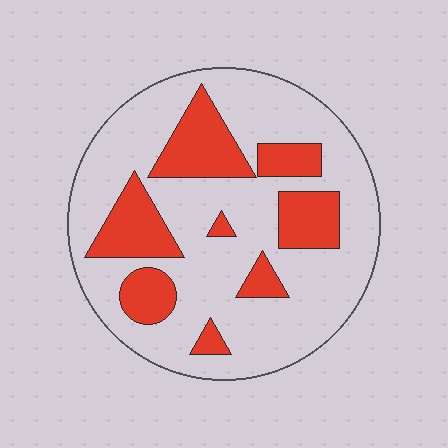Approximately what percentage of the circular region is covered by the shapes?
Approximately 25%.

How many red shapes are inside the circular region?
8.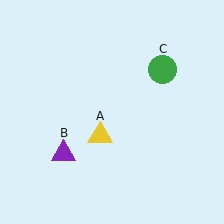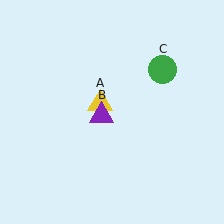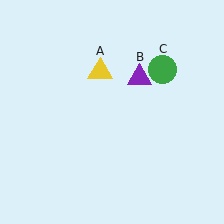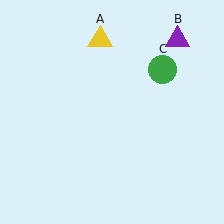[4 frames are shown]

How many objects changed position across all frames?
2 objects changed position: yellow triangle (object A), purple triangle (object B).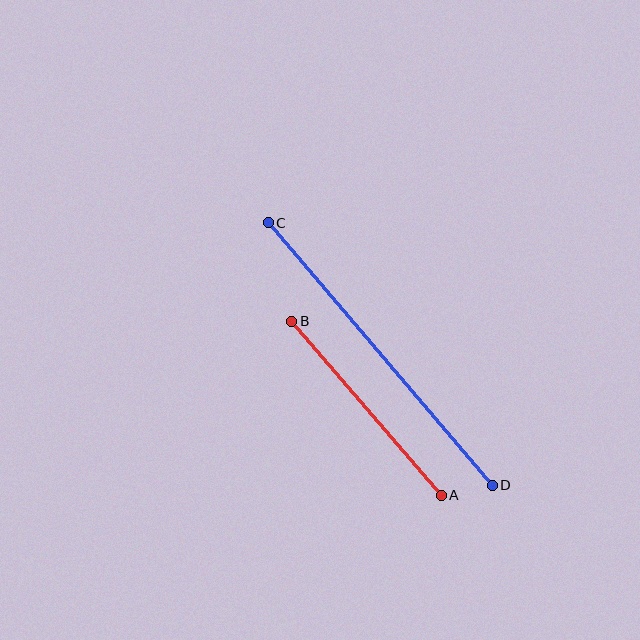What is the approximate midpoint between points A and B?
The midpoint is at approximately (366, 408) pixels.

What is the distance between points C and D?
The distance is approximately 345 pixels.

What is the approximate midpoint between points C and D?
The midpoint is at approximately (380, 354) pixels.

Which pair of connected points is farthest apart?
Points C and D are farthest apart.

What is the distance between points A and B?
The distance is approximately 230 pixels.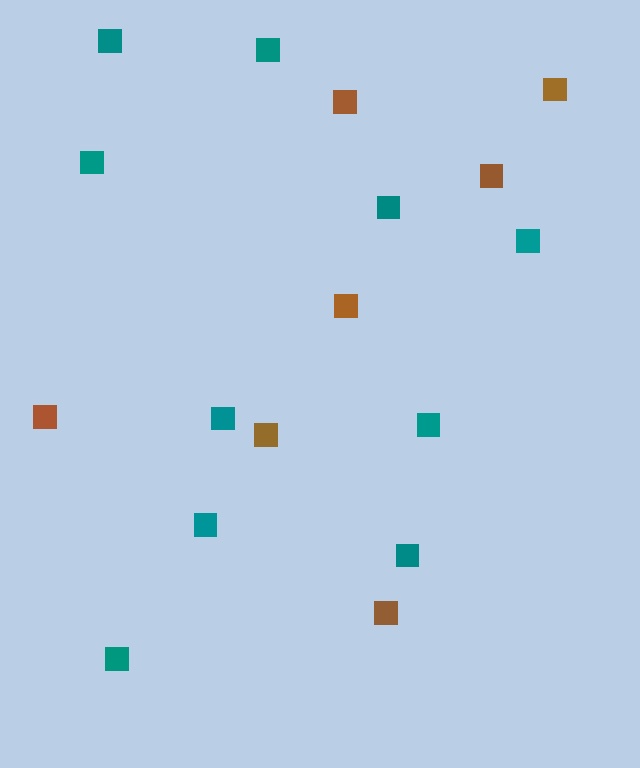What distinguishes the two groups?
There are 2 groups: one group of brown squares (7) and one group of teal squares (10).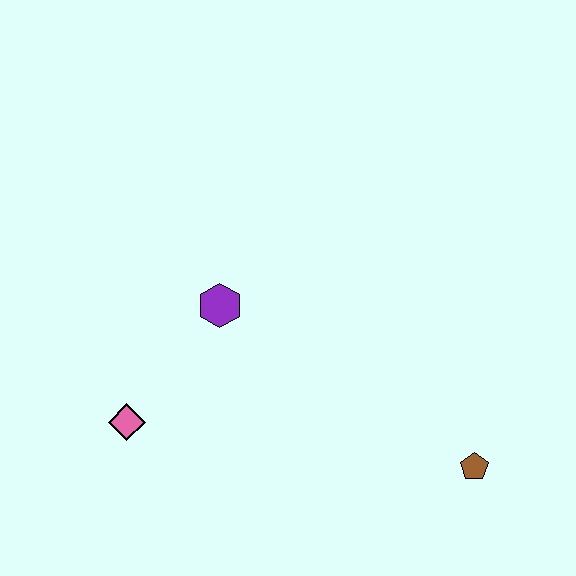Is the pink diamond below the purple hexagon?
Yes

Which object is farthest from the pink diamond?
The brown pentagon is farthest from the pink diamond.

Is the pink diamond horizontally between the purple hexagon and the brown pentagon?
No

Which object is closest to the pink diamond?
The purple hexagon is closest to the pink diamond.